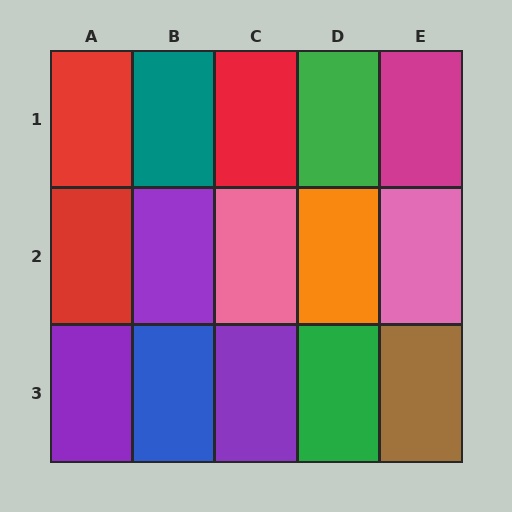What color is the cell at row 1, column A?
Red.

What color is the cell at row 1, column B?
Teal.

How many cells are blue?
1 cell is blue.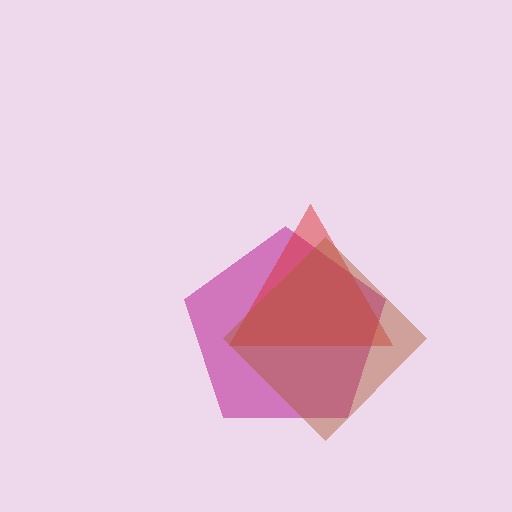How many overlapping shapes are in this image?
There are 3 overlapping shapes in the image.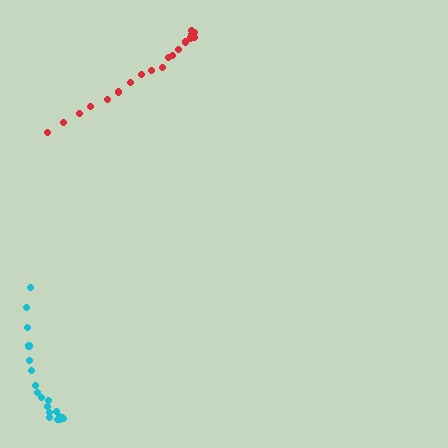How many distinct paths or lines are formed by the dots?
There are 2 distinct paths.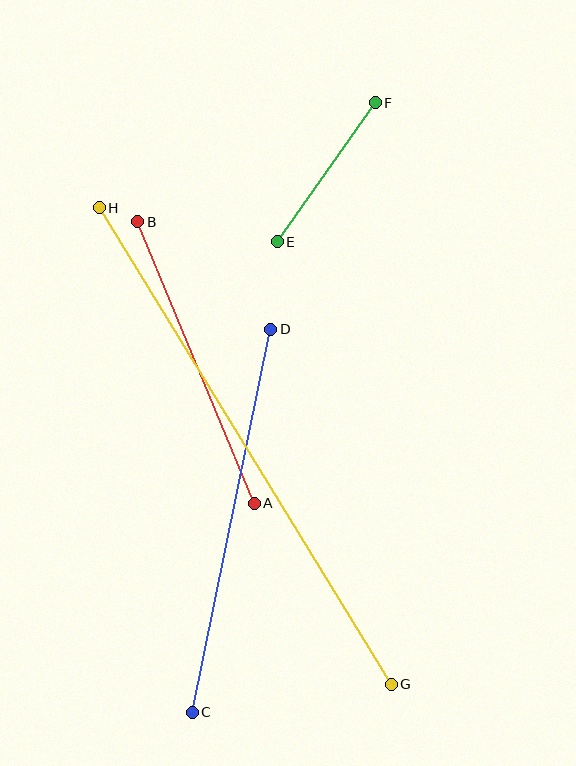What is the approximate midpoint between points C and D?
The midpoint is at approximately (231, 521) pixels.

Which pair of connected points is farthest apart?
Points G and H are farthest apart.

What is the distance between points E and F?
The distance is approximately 170 pixels.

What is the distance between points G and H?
The distance is approximately 559 pixels.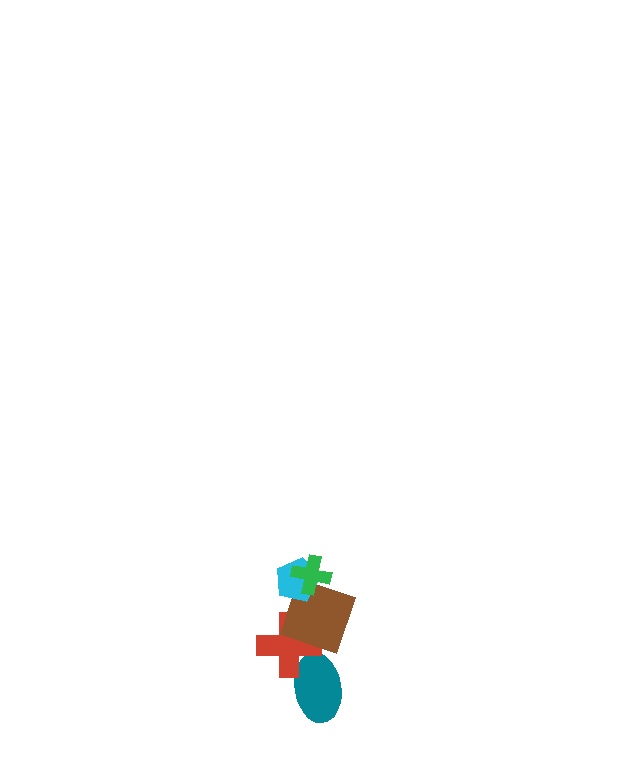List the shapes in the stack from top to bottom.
From top to bottom: the green cross, the cyan pentagon, the brown square, the red cross, the teal ellipse.